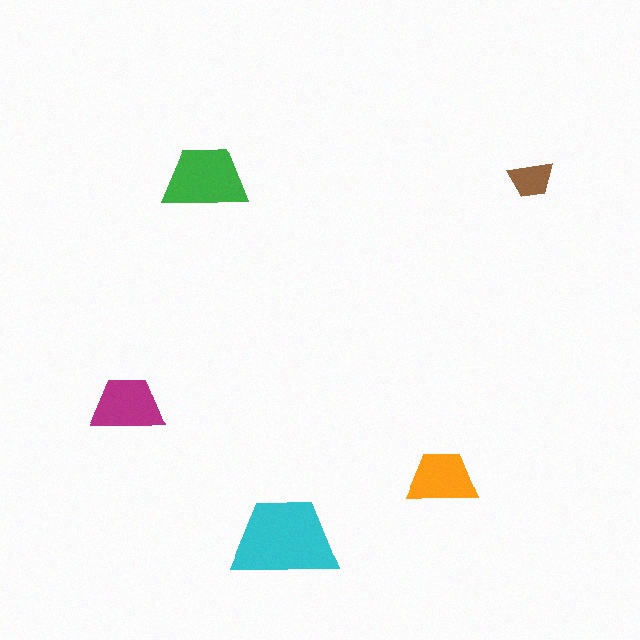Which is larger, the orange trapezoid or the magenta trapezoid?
The magenta one.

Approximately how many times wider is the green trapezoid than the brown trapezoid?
About 2 times wider.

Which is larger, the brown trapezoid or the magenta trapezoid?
The magenta one.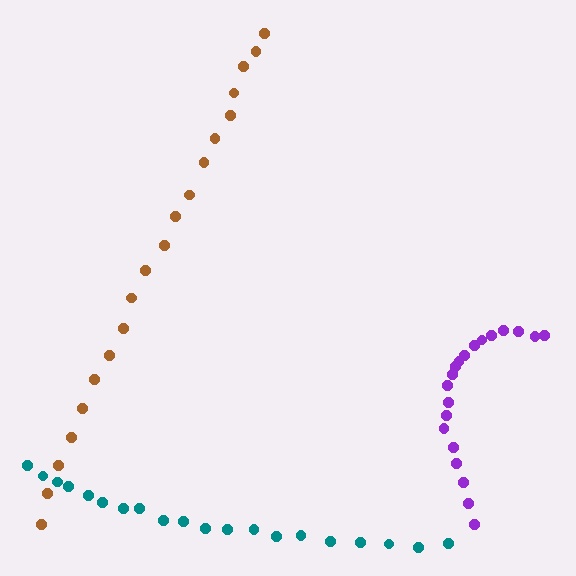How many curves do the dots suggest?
There are 3 distinct paths.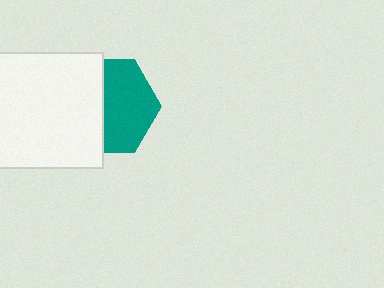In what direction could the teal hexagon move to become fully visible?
The teal hexagon could move right. That would shift it out from behind the white square entirely.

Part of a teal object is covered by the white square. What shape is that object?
It is a hexagon.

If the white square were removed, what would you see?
You would see the complete teal hexagon.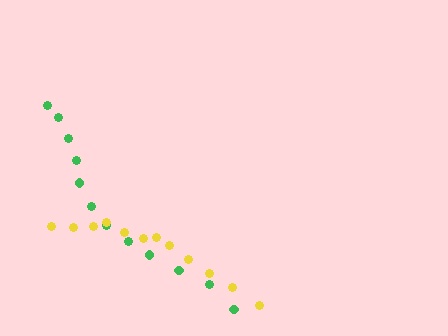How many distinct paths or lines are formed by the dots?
There are 2 distinct paths.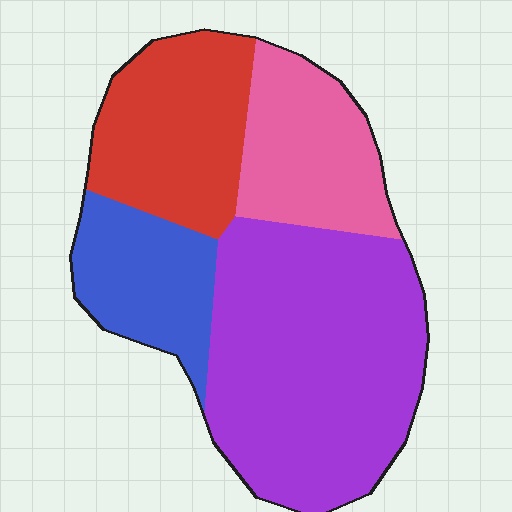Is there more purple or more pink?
Purple.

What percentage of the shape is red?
Red takes up about one fifth (1/5) of the shape.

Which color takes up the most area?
Purple, at roughly 45%.